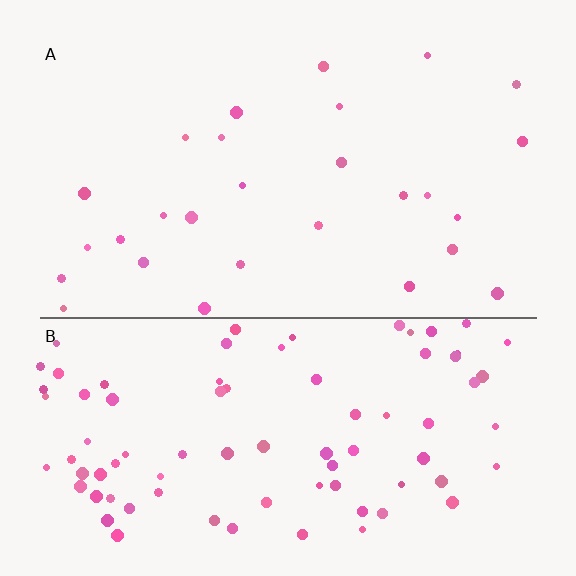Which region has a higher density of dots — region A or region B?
B (the bottom).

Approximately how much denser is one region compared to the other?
Approximately 3.1× — region B over region A.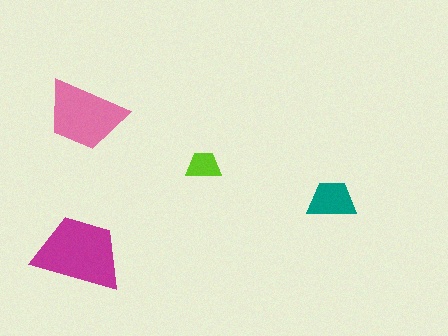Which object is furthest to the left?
The magenta trapezoid is leftmost.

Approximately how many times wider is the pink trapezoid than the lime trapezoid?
About 2.5 times wider.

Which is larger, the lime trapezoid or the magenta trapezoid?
The magenta one.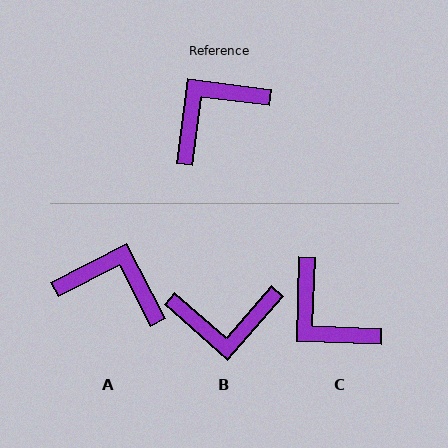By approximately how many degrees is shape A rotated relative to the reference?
Approximately 55 degrees clockwise.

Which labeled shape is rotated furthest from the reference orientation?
B, about 146 degrees away.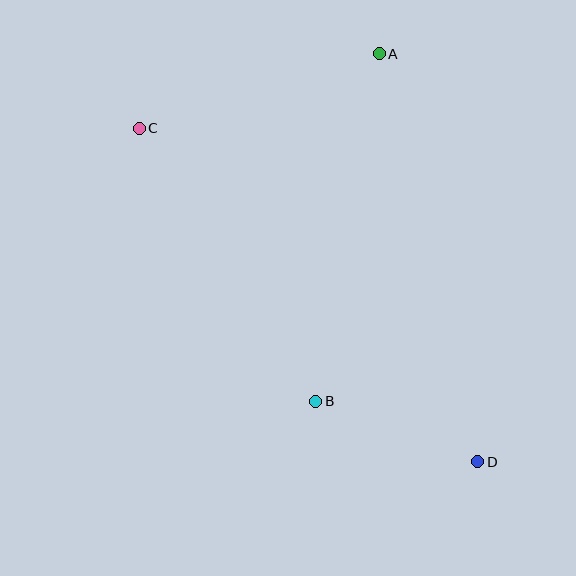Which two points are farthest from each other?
Points C and D are farthest from each other.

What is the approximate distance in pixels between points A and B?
The distance between A and B is approximately 353 pixels.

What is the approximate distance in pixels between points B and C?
The distance between B and C is approximately 325 pixels.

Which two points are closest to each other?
Points B and D are closest to each other.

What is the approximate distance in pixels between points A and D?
The distance between A and D is approximately 420 pixels.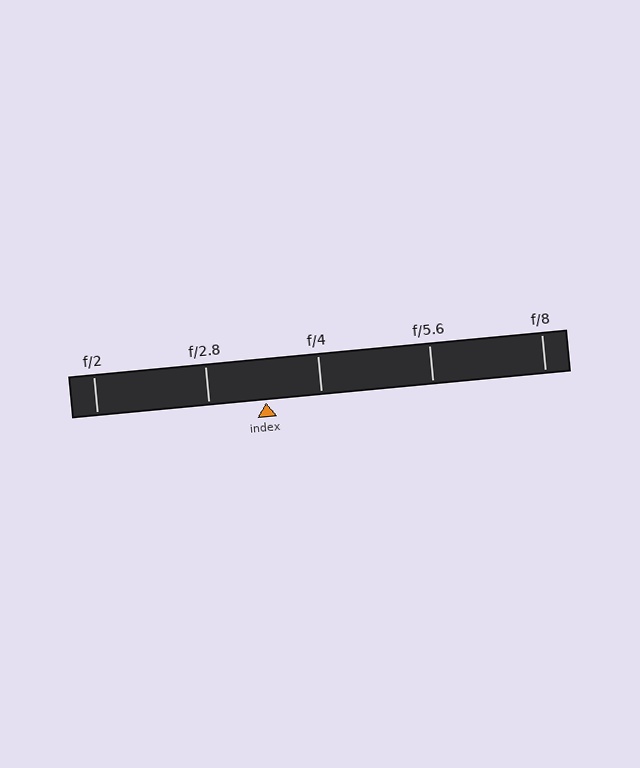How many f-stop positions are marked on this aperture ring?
There are 5 f-stop positions marked.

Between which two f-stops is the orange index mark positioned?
The index mark is between f/2.8 and f/4.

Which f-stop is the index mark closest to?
The index mark is closest to f/4.